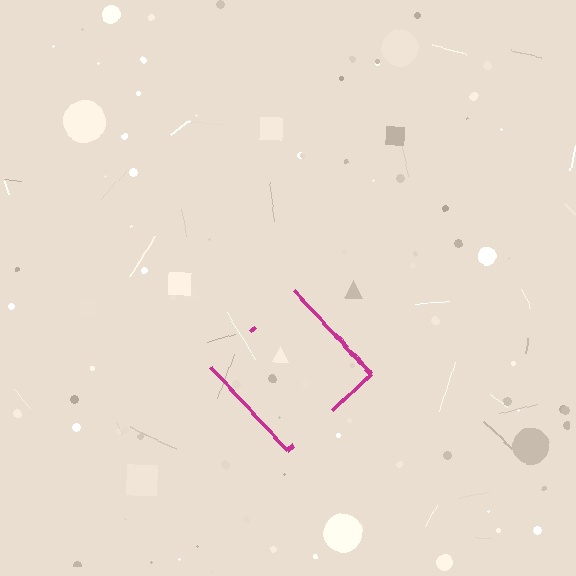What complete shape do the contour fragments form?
The contour fragments form a diamond.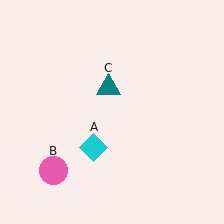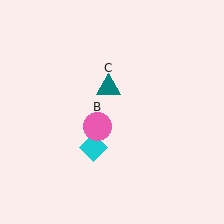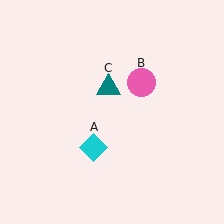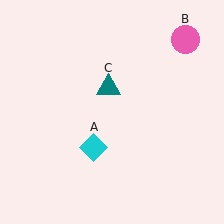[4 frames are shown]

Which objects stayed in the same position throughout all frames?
Cyan diamond (object A) and teal triangle (object C) remained stationary.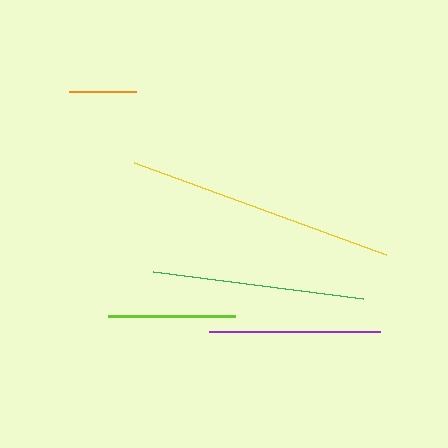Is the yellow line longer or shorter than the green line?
The yellow line is longer than the green line.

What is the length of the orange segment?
The orange segment is approximately 67 pixels long.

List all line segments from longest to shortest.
From longest to shortest: yellow, green, purple, lime, orange.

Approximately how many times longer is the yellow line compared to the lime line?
The yellow line is approximately 2.1 times the length of the lime line.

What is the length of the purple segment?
The purple segment is approximately 171 pixels long.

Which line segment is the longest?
The yellow line is the longest at approximately 268 pixels.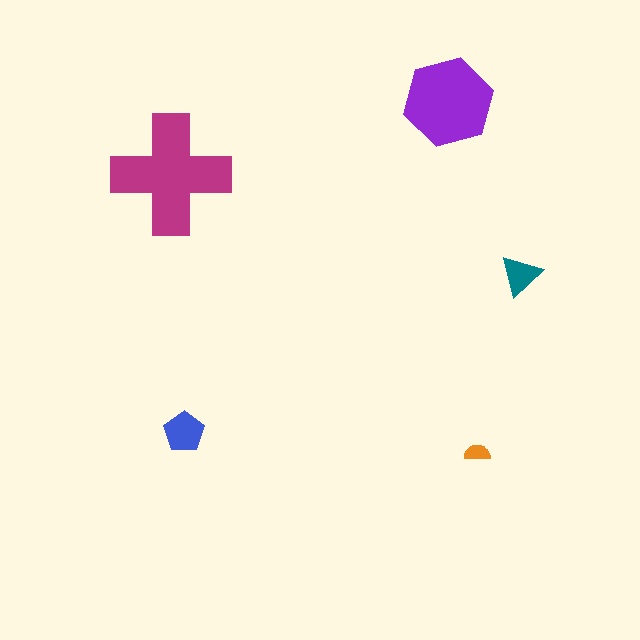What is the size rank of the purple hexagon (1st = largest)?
2nd.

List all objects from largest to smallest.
The magenta cross, the purple hexagon, the blue pentagon, the teal triangle, the orange semicircle.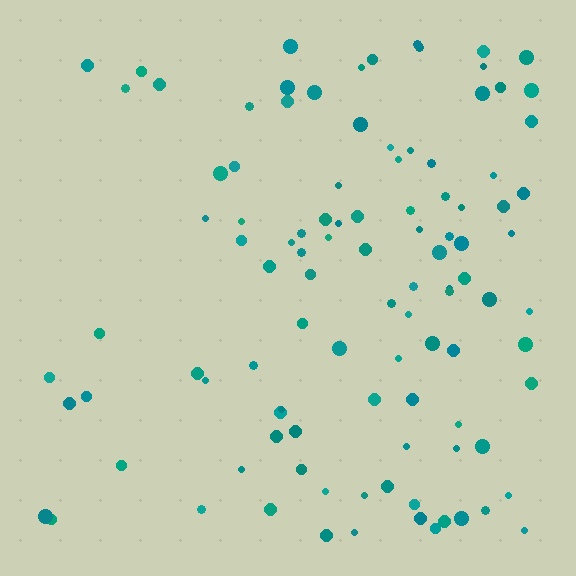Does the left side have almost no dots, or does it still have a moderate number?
Still a moderate number, just noticeably fewer than the right.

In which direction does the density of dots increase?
From left to right, with the right side densest.